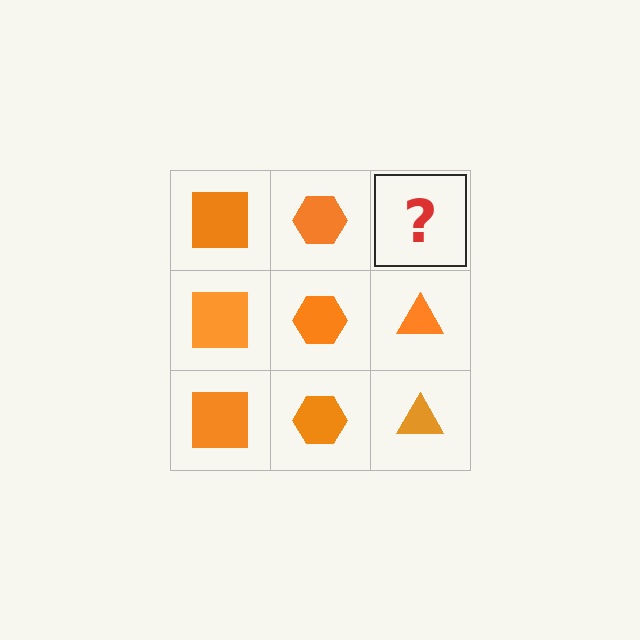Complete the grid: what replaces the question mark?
The question mark should be replaced with an orange triangle.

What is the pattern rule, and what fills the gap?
The rule is that each column has a consistent shape. The gap should be filled with an orange triangle.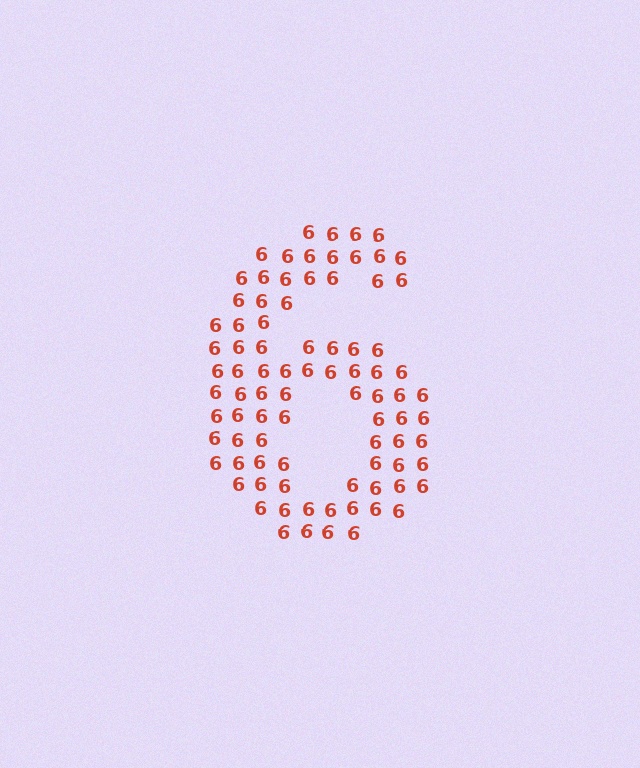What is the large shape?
The large shape is the digit 6.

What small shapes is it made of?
It is made of small digit 6's.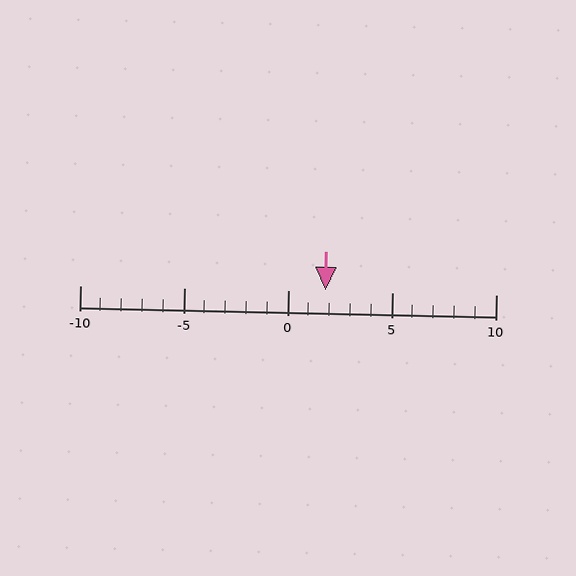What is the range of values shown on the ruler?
The ruler shows values from -10 to 10.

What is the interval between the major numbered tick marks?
The major tick marks are spaced 5 units apart.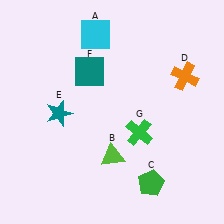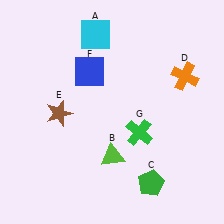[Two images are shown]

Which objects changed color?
E changed from teal to brown. F changed from teal to blue.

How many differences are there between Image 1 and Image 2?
There are 2 differences between the two images.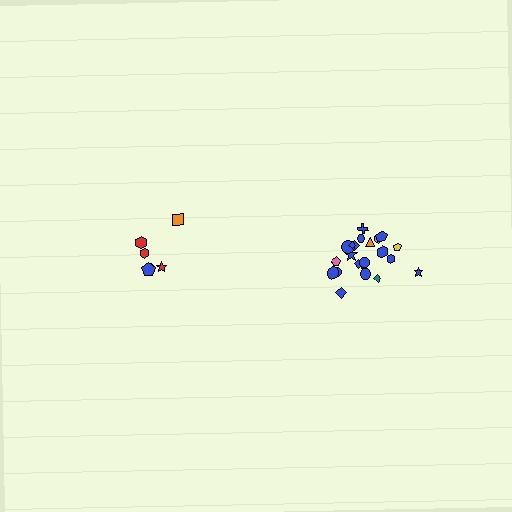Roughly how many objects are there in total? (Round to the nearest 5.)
Roughly 30 objects in total.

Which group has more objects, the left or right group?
The right group.